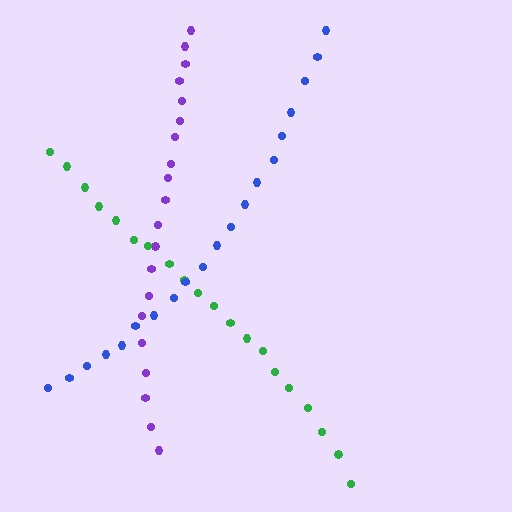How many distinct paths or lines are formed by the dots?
There are 3 distinct paths.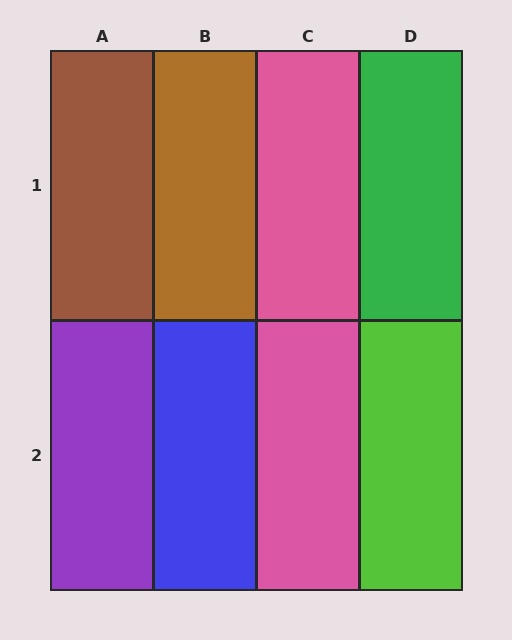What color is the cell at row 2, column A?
Purple.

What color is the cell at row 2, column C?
Pink.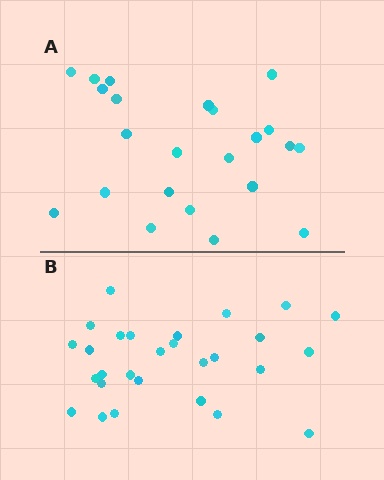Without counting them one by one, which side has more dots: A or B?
Region B (the bottom region) has more dots.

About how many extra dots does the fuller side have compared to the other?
Region B has about 5 more dots than region A.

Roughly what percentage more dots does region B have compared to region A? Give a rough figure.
About 20% more.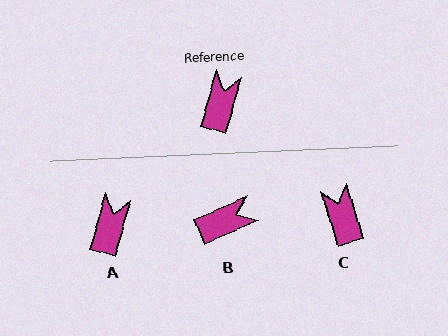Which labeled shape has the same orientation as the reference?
A.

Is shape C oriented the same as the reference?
No, it is off by about 33 degrees.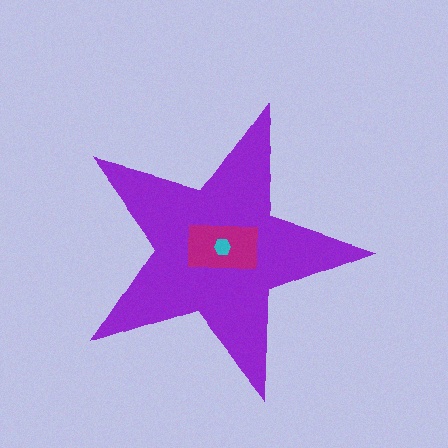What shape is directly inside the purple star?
The magenta rectangle.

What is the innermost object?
The cyan hexagon.